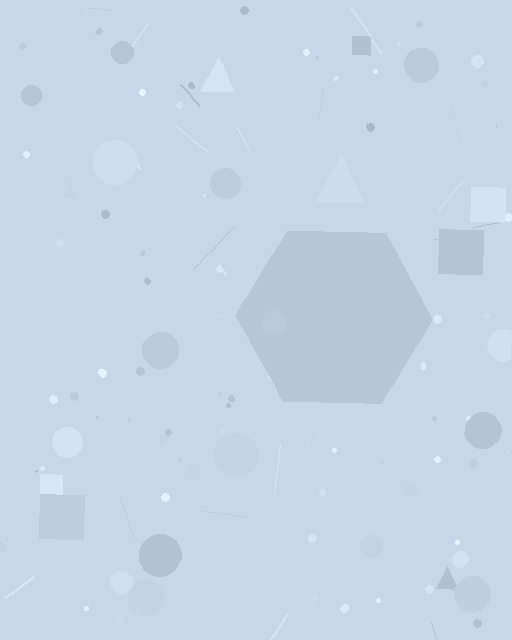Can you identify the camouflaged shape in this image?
The camouflaged shape is a hexagon.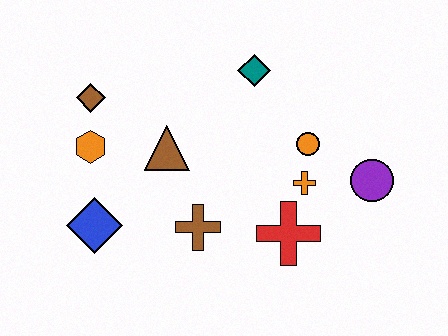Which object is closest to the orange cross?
The orange circle is closest to the orange cross.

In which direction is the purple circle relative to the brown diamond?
The purple circle is to the right of the brown diamond.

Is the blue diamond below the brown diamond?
Yes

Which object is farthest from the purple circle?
The brown diamond is farthest from the purple circle.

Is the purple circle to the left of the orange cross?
No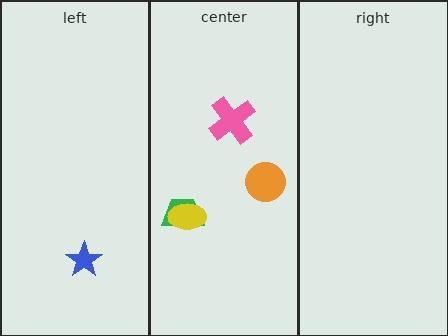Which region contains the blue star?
The left region.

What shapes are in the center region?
The pink cross, the green trapezoid, the orange circle, the yellow ellipse.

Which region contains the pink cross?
The center region.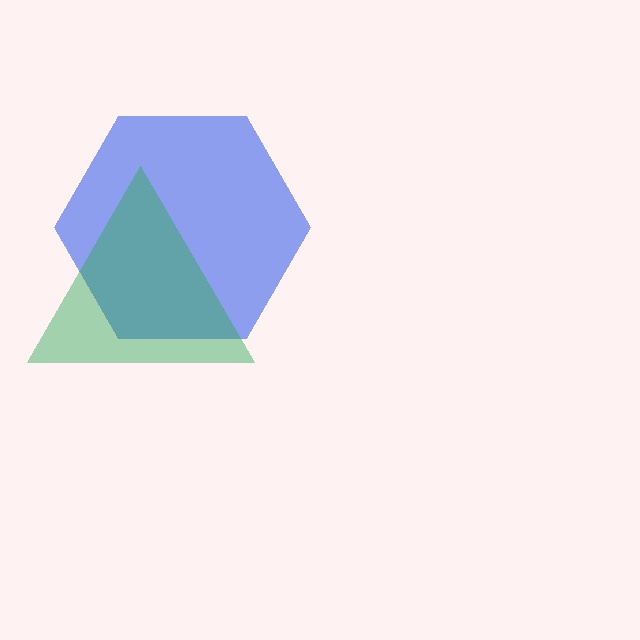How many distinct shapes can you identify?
There are 2 distinct shapes: a blue hexagon, a green triangle.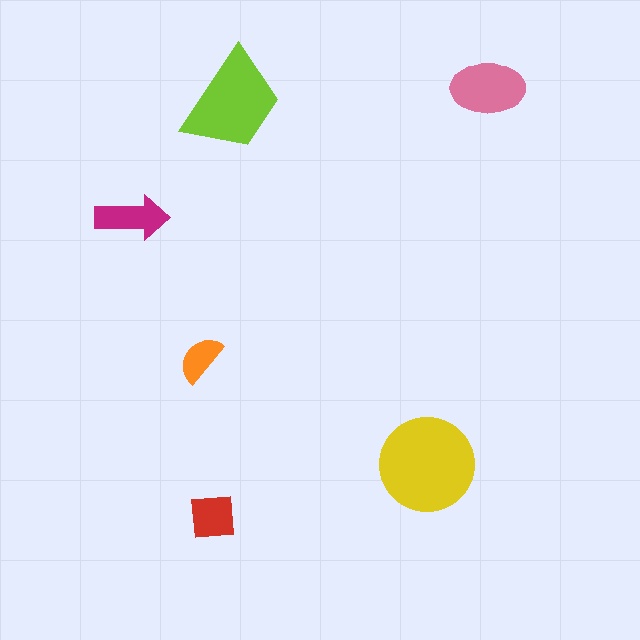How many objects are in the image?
There are 6 objects in the image.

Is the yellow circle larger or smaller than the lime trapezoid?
Larger.